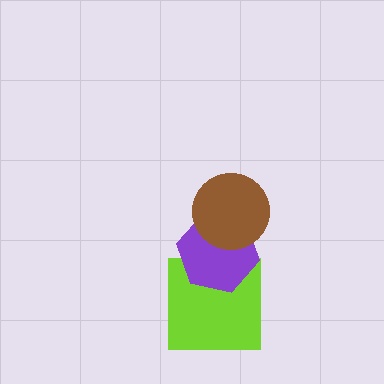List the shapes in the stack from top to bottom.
From top to bottom: the brown circle, the purple hexagon, the lime square.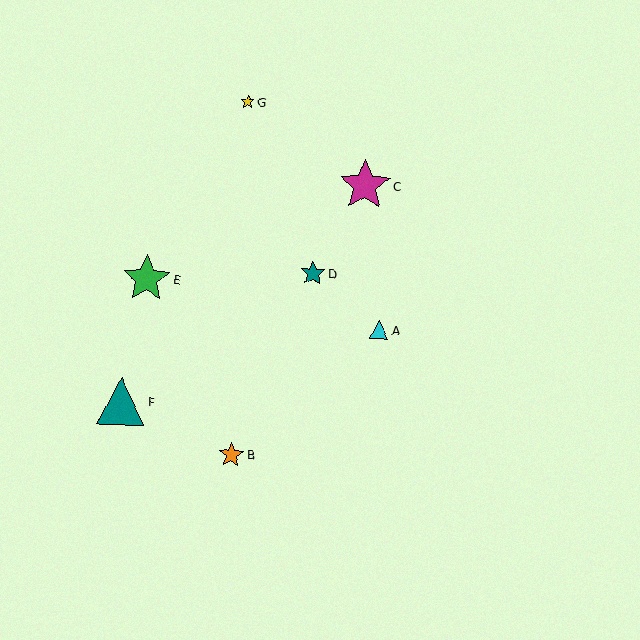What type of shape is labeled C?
Shape C is a magenta star.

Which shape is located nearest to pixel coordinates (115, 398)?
The teal triangle (labeled F) at (121, 401) is nearest to that location.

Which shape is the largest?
The magenta star (labeled C) is the largest.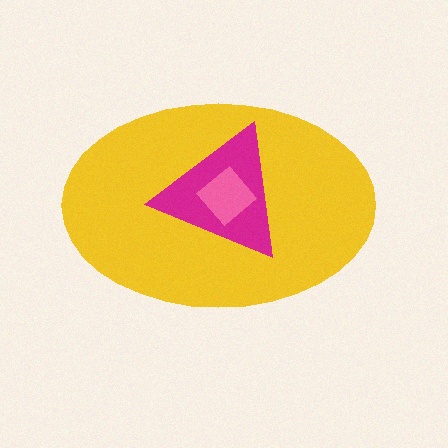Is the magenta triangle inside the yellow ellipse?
Yes.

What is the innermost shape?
The pink diamond.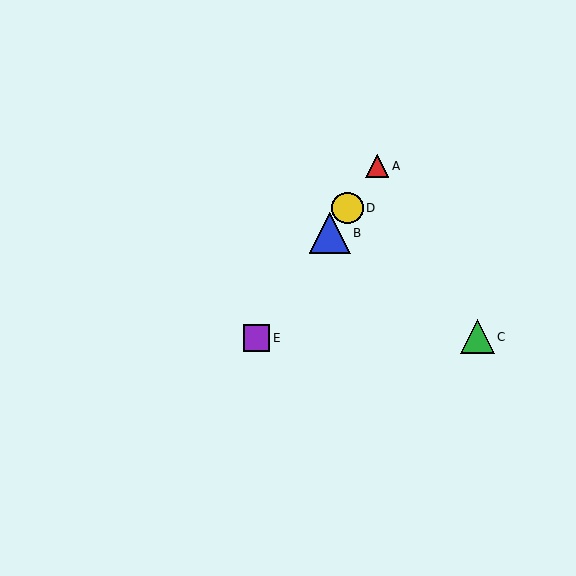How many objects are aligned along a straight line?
4 objects (A, B, D, E) are aligned along a straight line.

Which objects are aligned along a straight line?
Objects A, B, D, E are aligned along a straight line.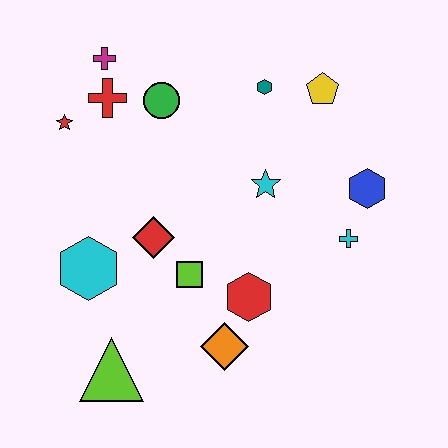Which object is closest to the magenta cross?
The red cross is closest to the magenta cross.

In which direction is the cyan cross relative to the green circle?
The cyan cross is to the right of the green circle.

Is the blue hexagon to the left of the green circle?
No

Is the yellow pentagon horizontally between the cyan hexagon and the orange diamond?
No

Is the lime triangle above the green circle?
No